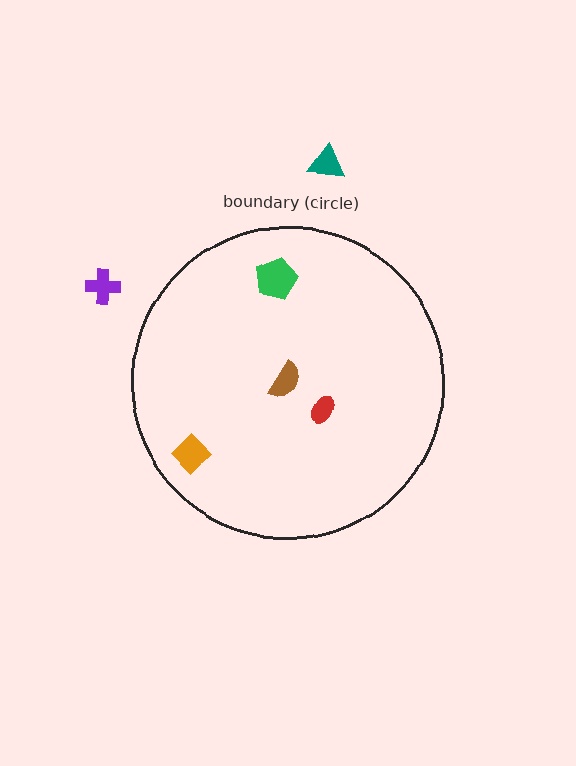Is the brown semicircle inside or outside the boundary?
Inside.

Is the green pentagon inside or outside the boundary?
Inside.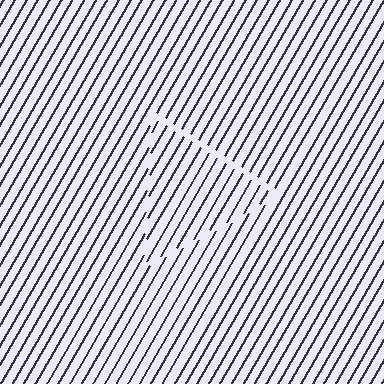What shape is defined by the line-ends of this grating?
An illusory triangle. The interior of the shape contains the same grating, shifted by half a period — the contour is defined by the phase discontinuity where line-ends from the inner and outer gratings abut.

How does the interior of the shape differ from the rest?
The interior of the shape contains the same grating, shifted by half a period — the contour is defined by the phase discontinuity where line-ends from the inner and outer gratings abut.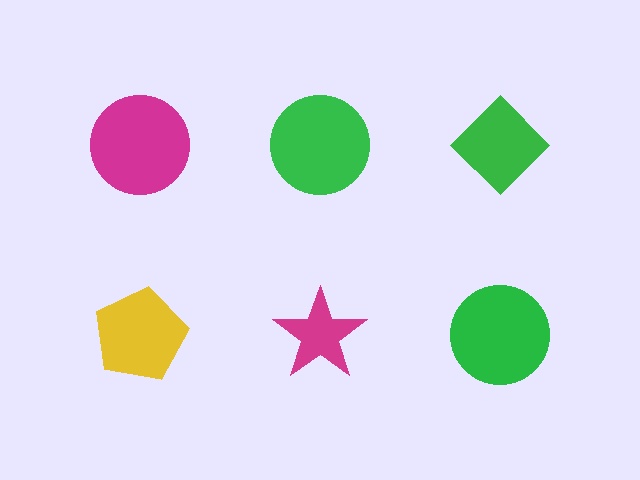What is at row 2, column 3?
A green circle.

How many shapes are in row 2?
3 shapes.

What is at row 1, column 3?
A green diamond.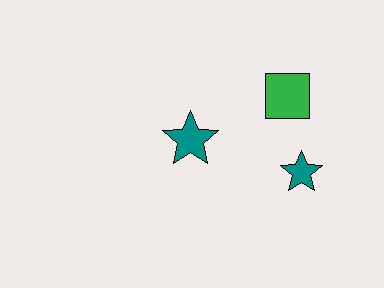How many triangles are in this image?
There are no triangles.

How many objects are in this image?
There are 3 objects.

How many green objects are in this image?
There is 1 green object.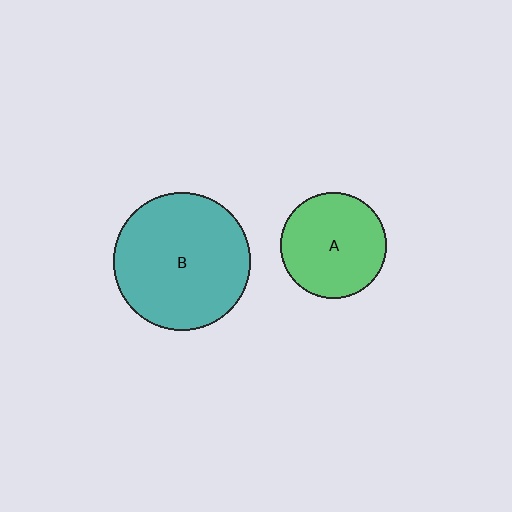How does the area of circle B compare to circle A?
Approximately 1.7 times.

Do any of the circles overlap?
No, none of the circles overlap.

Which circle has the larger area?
Circle B (teal).